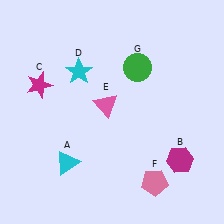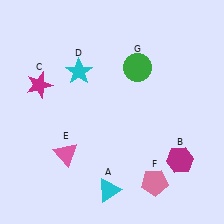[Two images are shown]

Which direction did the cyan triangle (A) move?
The cyan triangle (A) moved right.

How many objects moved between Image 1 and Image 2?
2 objects moved between the two images.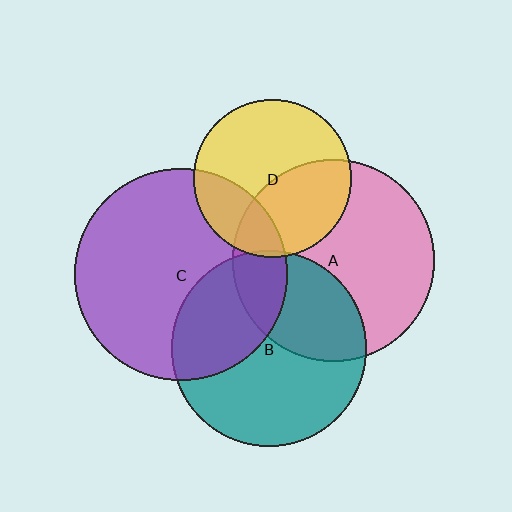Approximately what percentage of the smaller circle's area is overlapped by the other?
Approximately 35%.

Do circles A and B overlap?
Yes.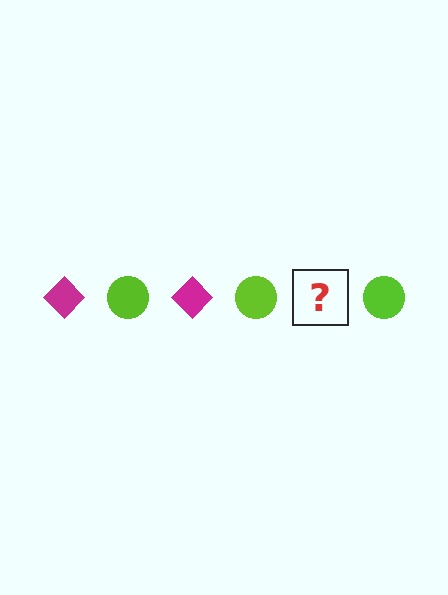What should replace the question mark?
The question mark should be replaced with a magenta diamond.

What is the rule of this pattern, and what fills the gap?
The rule is that the pattern alternates between magenta diamond and lime circle. The gap should be filled with a magenta diamond.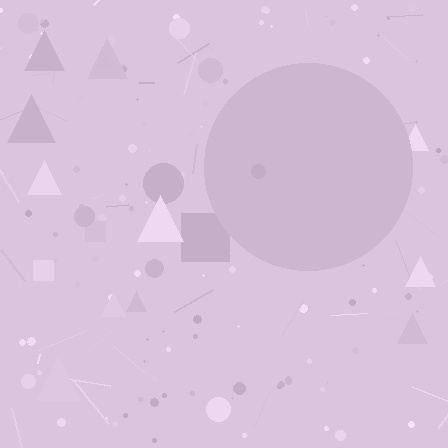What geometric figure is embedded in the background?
A circle is embedded in the background.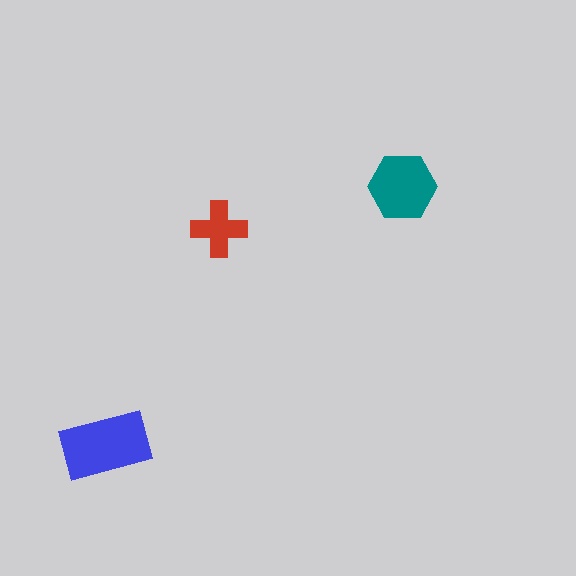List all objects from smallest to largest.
The red cross, the teal hexagon, the blue rectangle.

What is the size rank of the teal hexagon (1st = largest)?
2nd.